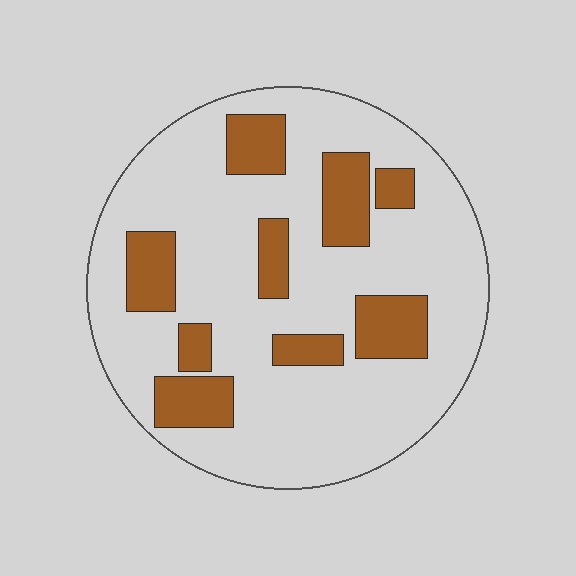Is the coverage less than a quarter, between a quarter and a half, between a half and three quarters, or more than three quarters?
Less than a quarter.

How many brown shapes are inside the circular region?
9.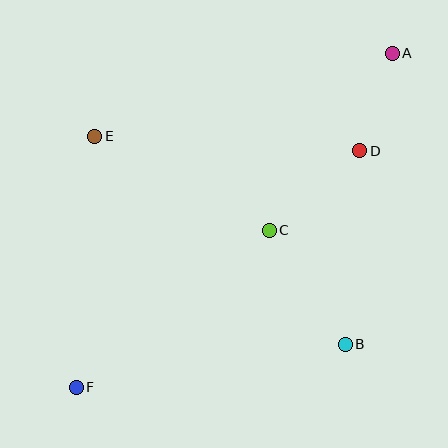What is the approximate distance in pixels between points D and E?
The distance between D and E is approximately 266 pixels.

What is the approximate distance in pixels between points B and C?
The distance between B and C is approximately 137 pixels.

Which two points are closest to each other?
Points A and D are closest to each other.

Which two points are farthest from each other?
Points A and F are farthest from each other.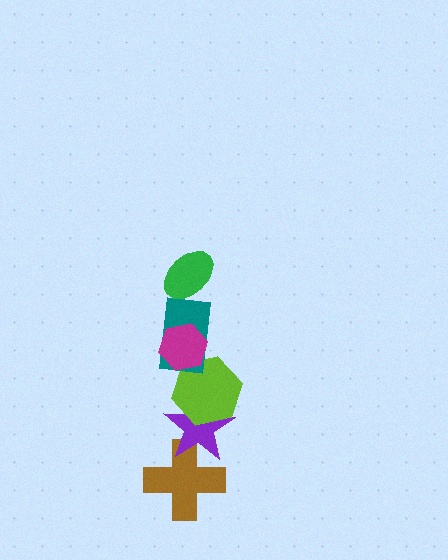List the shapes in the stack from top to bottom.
From top to bottom: the green ellipse, the magenta hexagon, the teal rectangle, the lime hexagon, the purple star, the brown cross.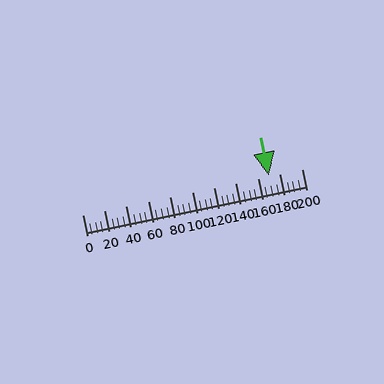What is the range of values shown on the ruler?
The ruler shows values from 0 to 200.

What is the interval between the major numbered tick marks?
The major tick marks are spaced 20 units apart.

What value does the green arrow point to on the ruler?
The green arrow points to approximately 170.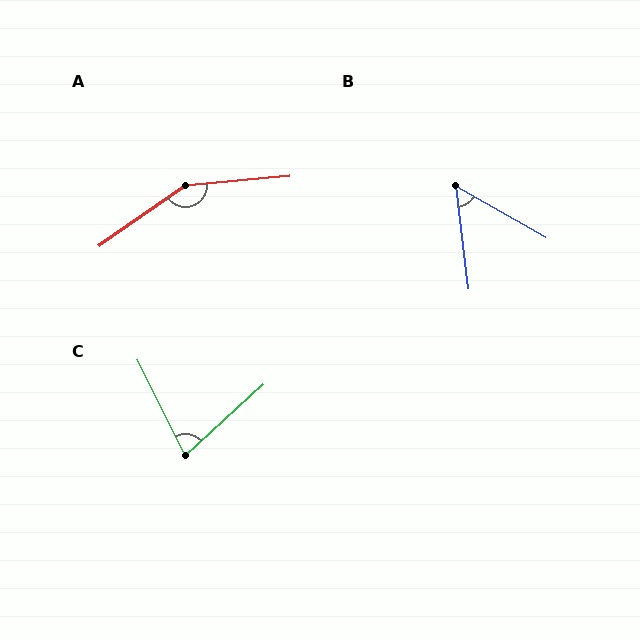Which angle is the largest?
A, at approximately 150 degrees.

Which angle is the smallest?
B, at approximately 53 degrees.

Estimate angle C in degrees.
Approximately 74 degrees.